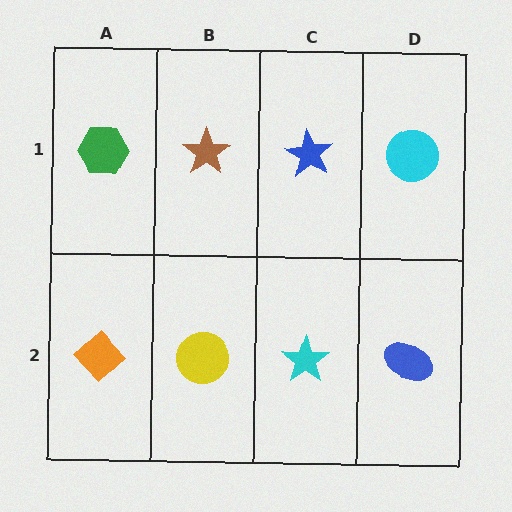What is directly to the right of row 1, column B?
A blue star.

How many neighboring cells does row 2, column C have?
3.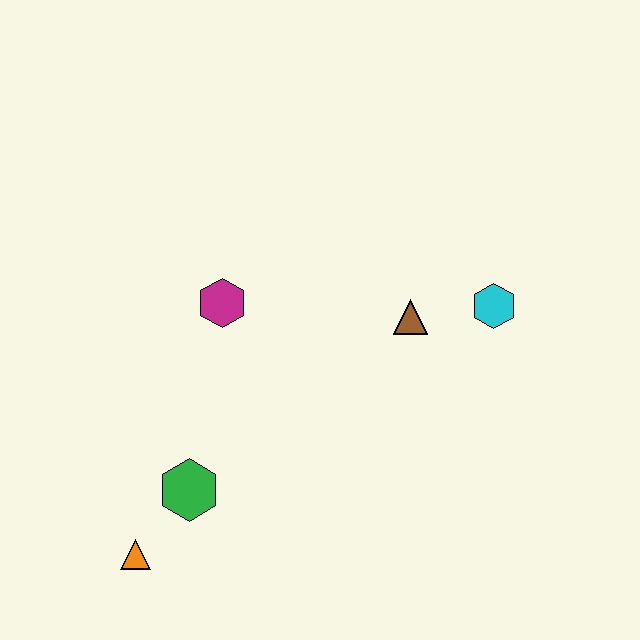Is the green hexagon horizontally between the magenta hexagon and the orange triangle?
Yes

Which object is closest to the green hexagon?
The orange triangle is closest to the green hexagon.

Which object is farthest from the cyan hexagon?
The orange triangle is farthest from the cyan hexagon.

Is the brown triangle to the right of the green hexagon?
Yes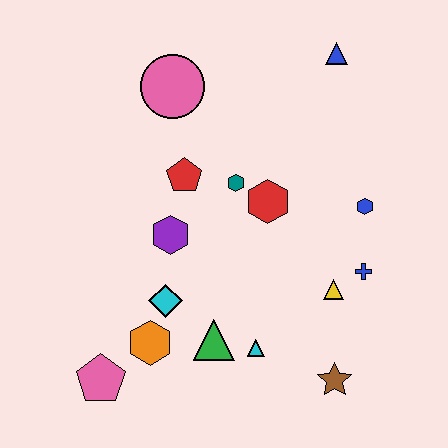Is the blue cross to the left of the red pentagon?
No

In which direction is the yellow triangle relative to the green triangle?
The yellow triangle is to the right of the green triangle.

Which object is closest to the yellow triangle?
The blue cross is closest to the yellow triangle.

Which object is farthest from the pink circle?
The brown star is farthest from the pink circle.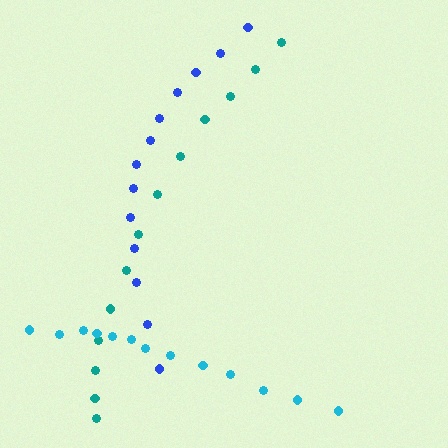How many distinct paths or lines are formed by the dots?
There are 3 distinct paths.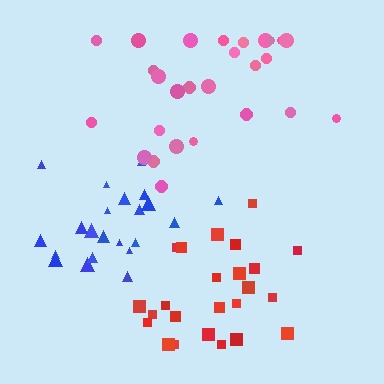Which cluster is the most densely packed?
Red.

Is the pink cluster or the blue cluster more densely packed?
Blue.